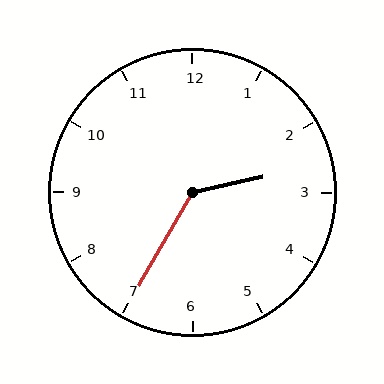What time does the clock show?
2:35.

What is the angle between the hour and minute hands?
Approximately 132 degrees.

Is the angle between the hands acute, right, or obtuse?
It is obtuse.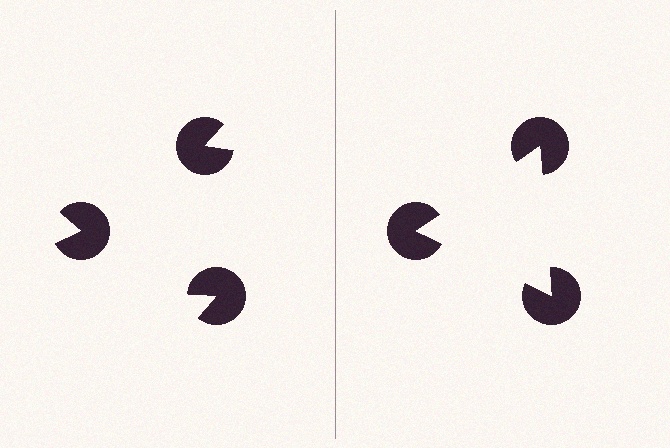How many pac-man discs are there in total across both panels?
6 — 3 on each side.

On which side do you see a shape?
An illusory triangle appears on the right side. On the left side the wedge cuts are rotated, so no coherent shape forms.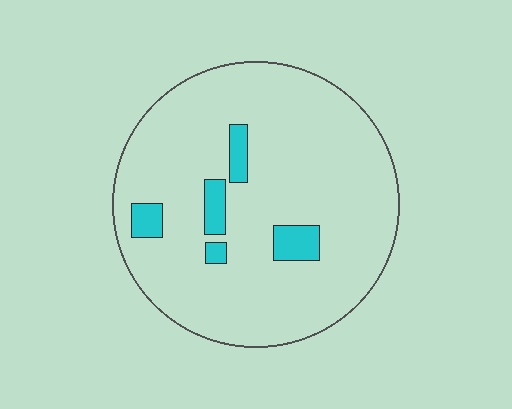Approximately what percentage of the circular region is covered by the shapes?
Approximately 10%.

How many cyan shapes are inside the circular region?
5.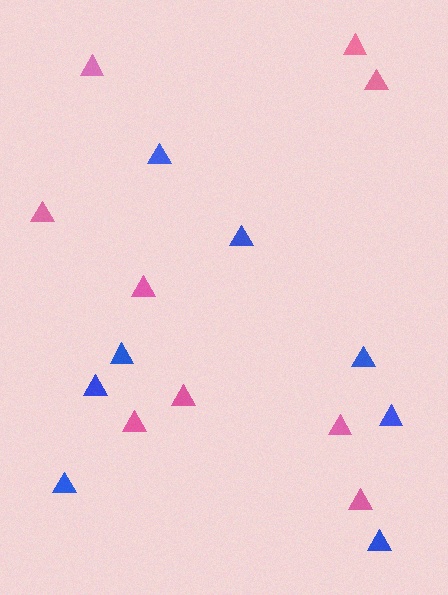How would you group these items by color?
There are 2 groups: one group of blue triangles (8) and one group of pink triangles (9).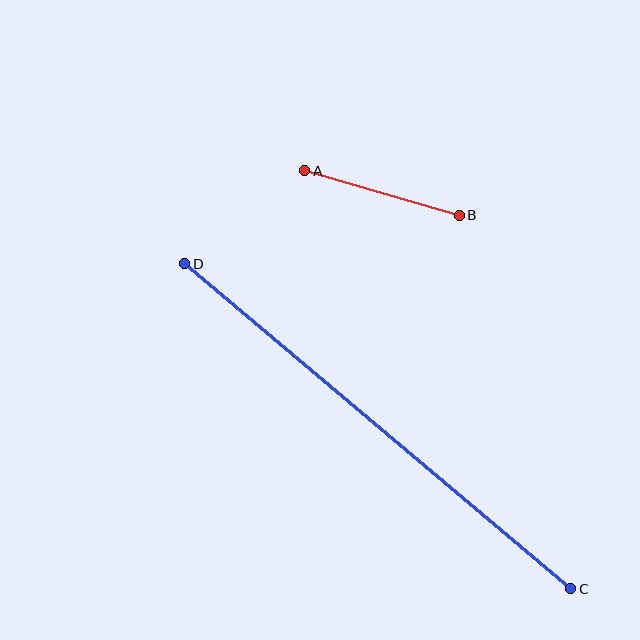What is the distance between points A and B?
The distance is approximately 161 pixels.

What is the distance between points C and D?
The distance is approximately 504 pixels.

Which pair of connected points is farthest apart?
Points C and D are farthest apart.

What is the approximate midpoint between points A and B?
The midpoint is at approximately (382, 193) pixels.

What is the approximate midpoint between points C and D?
The midpoint is at approximately (378, 426) pixels.